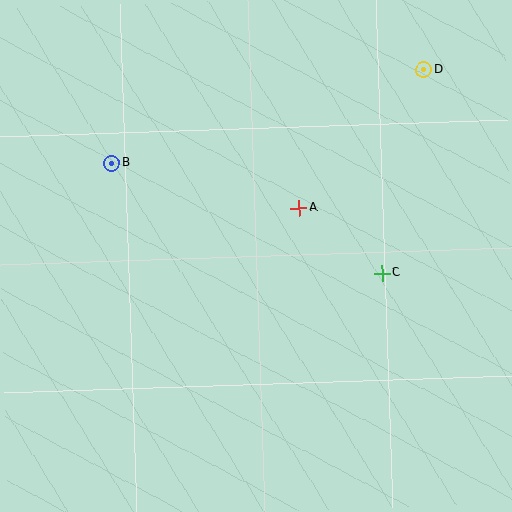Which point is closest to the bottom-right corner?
Point C is closest to the bottom-right corner.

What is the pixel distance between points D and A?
The distance between D and A is 186 pixels.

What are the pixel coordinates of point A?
Point A is at (299, 208).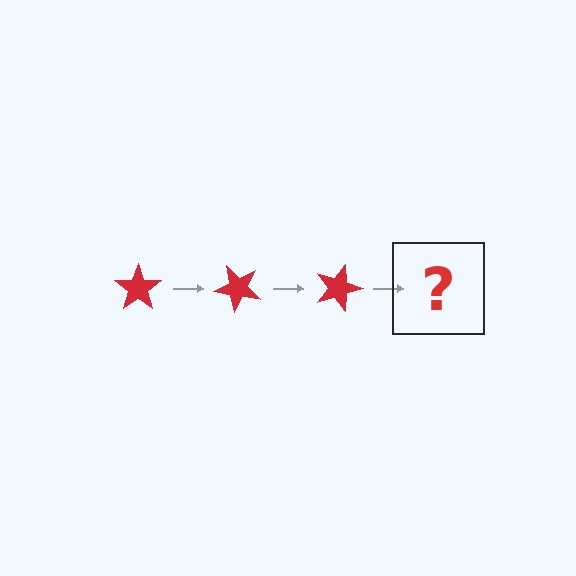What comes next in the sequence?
The next element should be a red star rotated 135 degrees.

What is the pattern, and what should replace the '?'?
The pattern is that the star rotates 45 degrees each step. The '?' should be a red star rotated 135 degrees.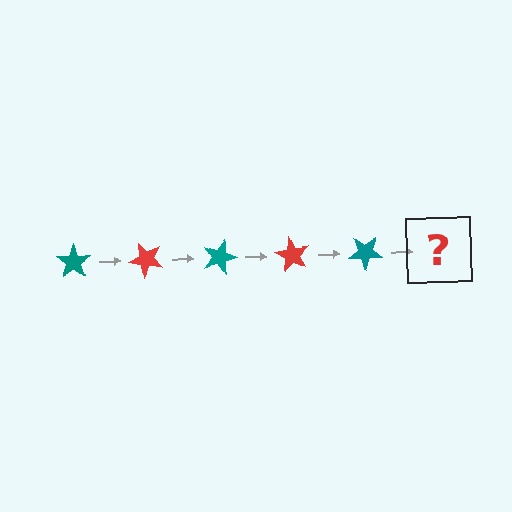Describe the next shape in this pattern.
It should be a red star, rotated 225 degrees from the start.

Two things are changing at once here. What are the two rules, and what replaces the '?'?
The two rules are that it rotates 45 degrees each step and the color cycles through teal and red. The '?' should be a red star, rotated 225 degrees from the start.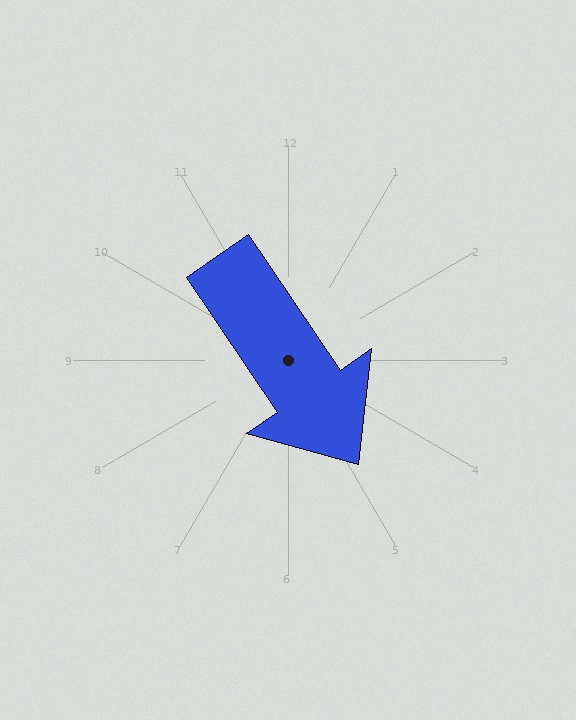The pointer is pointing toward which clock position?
Roughly 5 o'clock.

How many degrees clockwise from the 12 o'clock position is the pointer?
Approximately 146 degrees.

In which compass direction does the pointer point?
Southeast.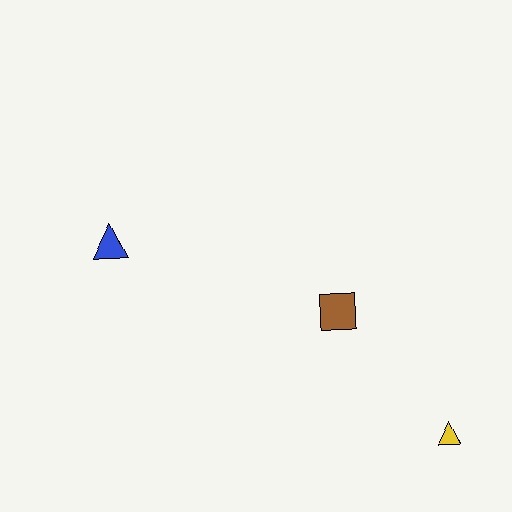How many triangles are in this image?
There are 2 triangles.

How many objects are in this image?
There are 3 objects.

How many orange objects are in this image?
There are no orange objects.